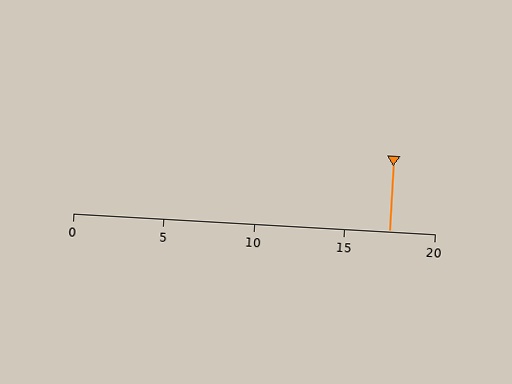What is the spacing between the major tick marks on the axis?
The major ticks are spaced 5 apart.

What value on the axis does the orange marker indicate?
The marker indicates approximately 17.5.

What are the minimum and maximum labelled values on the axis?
The axis runs from 0 to 20.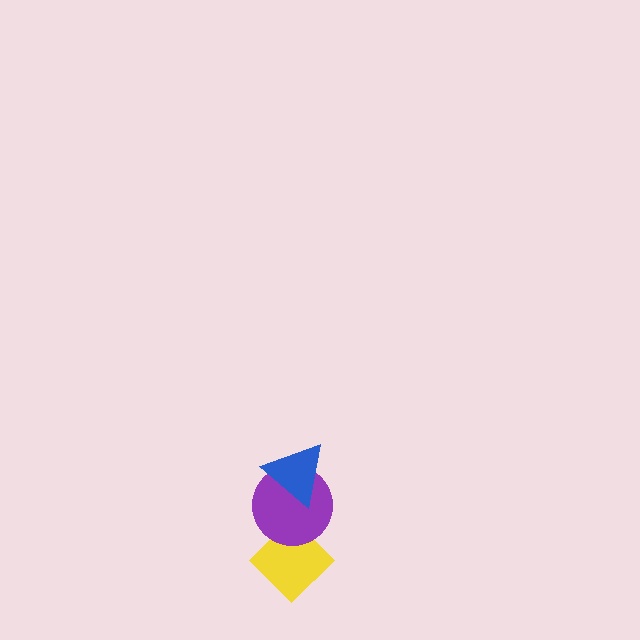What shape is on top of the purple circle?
The blue triangle is on top of the purple circle.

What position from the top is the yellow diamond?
The yellow diamond is 3rd from the top.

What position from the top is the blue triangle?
The blue triangle is 1st from the top.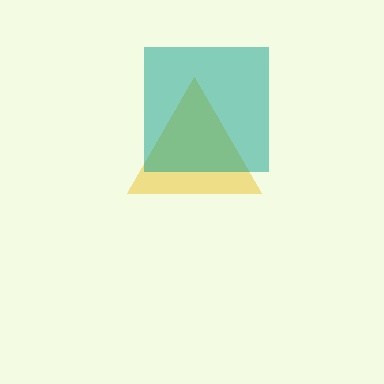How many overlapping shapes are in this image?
There are 2 overlapping shapes in the image.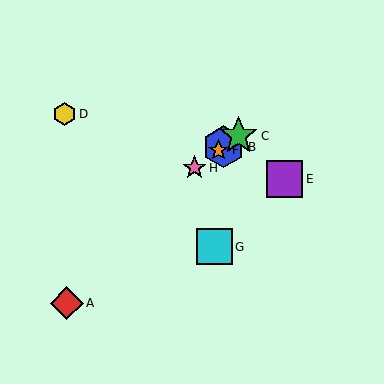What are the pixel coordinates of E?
Object E is at (285, 179).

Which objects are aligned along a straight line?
Objects B, C, F, H are aligned along a straight line.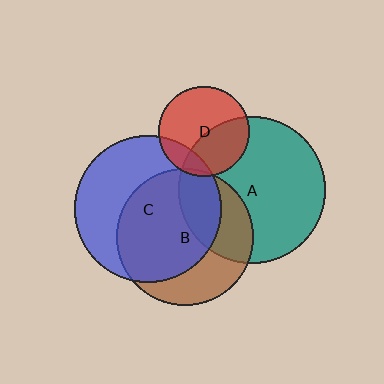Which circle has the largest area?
Circle A (teal).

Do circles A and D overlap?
Yes.